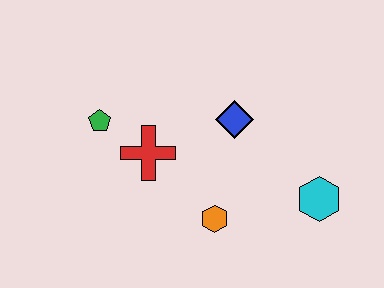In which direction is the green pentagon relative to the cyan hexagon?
The green pentagon is to the left of the cyan hexagon.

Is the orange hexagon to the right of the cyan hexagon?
No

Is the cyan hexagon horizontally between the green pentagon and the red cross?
No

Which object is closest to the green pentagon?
The red cross is closest to the green pentagon.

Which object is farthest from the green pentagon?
The cyan hexagon is farthest from the green pentagon.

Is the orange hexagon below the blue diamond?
Yes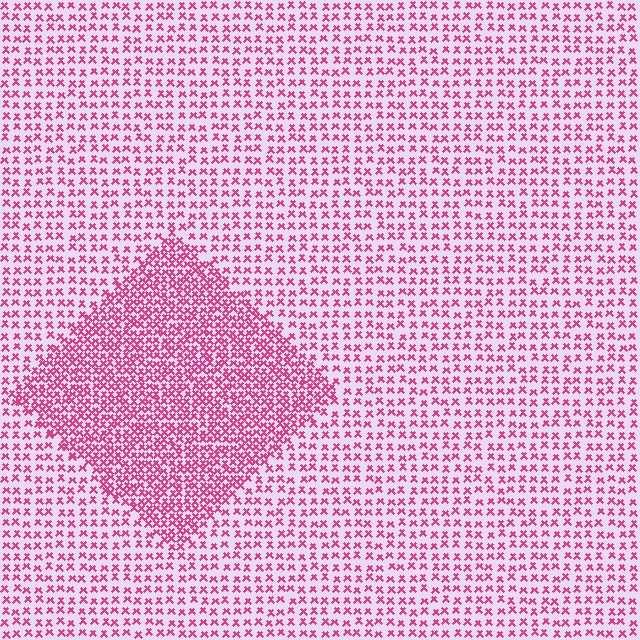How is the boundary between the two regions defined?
The boundary is defined by a change in element density (approximately 2.1x ratio). All elements are the same color, size, and shape.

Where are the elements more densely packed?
The elements are more densely packed inside the diamond boundary.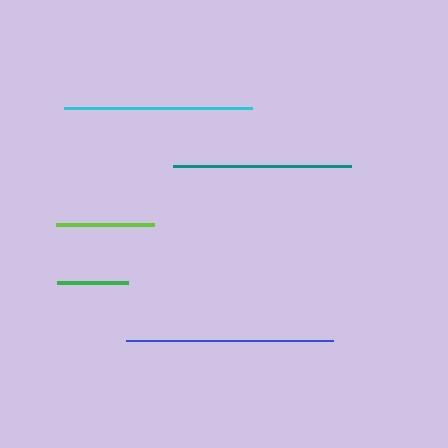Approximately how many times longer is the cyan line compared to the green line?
The cyan line is approximately 2.6 times the length of the green line.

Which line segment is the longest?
The blue line is the longest at approximately 208 pixels.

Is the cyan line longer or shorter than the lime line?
The cyan line is longer than the lime line.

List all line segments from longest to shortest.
From longest to shortest: blue, cyan, teal, lime, green.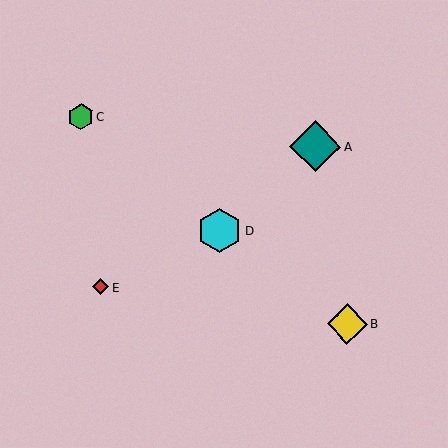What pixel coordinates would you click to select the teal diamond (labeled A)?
Click at (315, 146) to select the teal diamond A.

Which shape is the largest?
The teal diamond (labeled A) is the largest.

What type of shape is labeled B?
Shape B is a yellow diamond.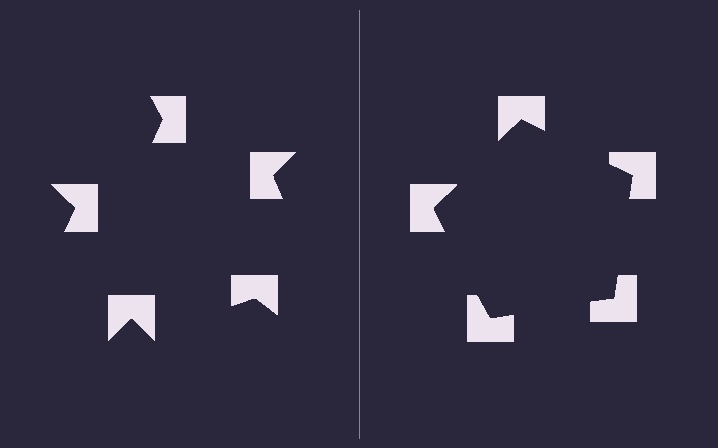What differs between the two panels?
The notched squares are positioned identically on both sides; only the wedge orientations differ. On the right they align to a pentagon; on the left they are misaligned.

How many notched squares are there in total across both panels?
10 — 5 on each side.